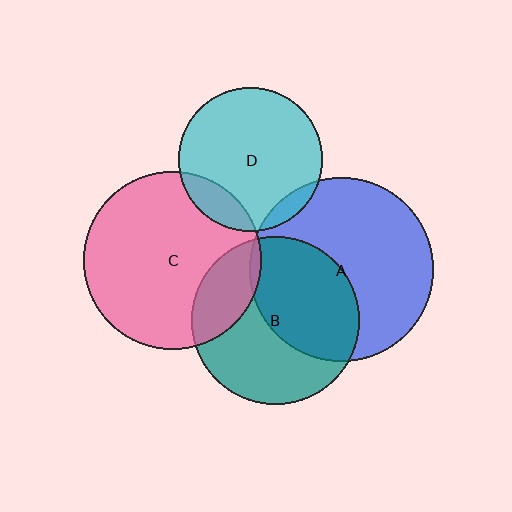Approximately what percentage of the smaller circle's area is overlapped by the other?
Approximately 45%.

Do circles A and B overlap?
Yes.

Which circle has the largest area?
Circle A (blue).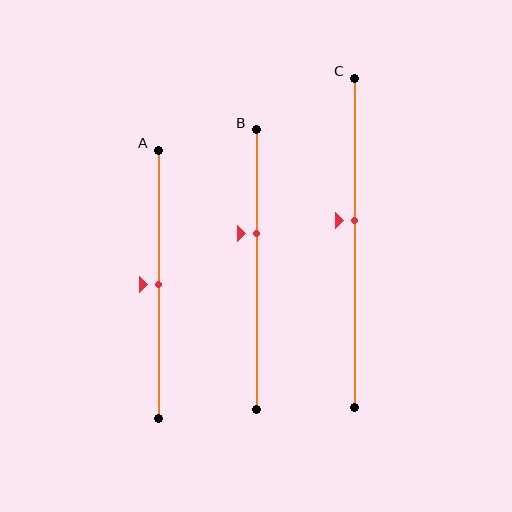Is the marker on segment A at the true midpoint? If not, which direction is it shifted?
Yes, the marker on segment A is at the true midpoint.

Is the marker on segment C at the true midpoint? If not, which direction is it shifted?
No, the marker on segment C is shifted upward by about 7% of the segment length.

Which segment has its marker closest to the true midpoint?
Segment A has its marker closest to the true midpoint.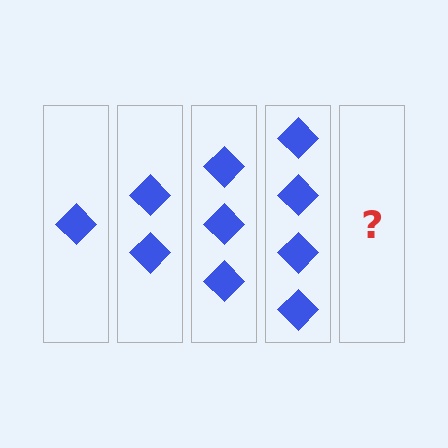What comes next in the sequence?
The next element should be 5 diamonds.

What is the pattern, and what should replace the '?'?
The pattern is that each step adds one more diamond. The '?' should be 5 diamonds.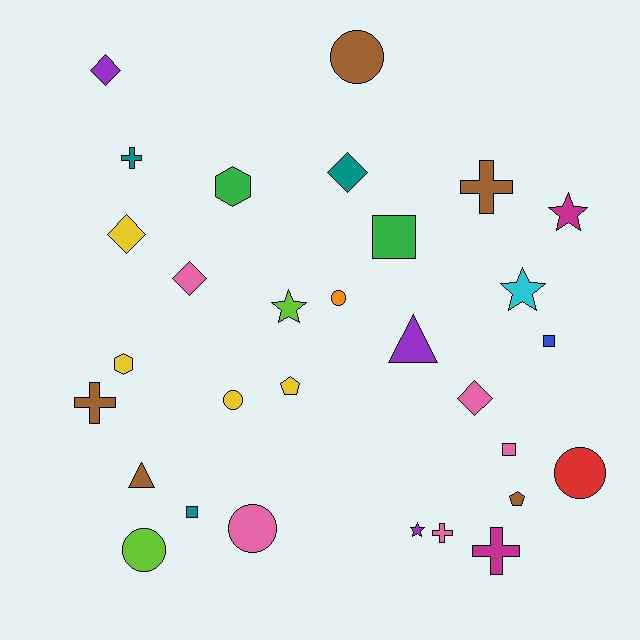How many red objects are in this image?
There is 1 red object.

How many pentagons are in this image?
There are 2 pentagons.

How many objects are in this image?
There are 30 objects.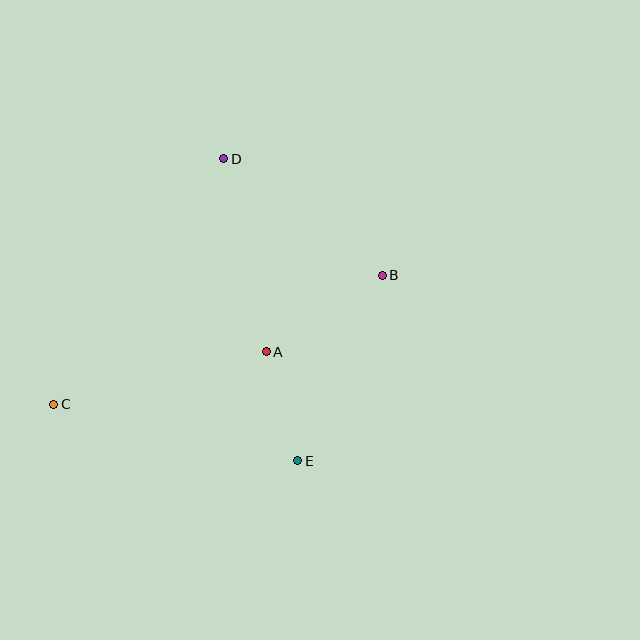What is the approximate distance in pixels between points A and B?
The distance between A and B is approximately 139 pixels.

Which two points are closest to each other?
Points A and E are closest to each other.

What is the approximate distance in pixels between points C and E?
The distance between C and E is approximately 250 pixels.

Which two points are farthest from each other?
Points B and C are farthest from each other.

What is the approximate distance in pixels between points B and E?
The distance between B and E is approximately 204 pixels.